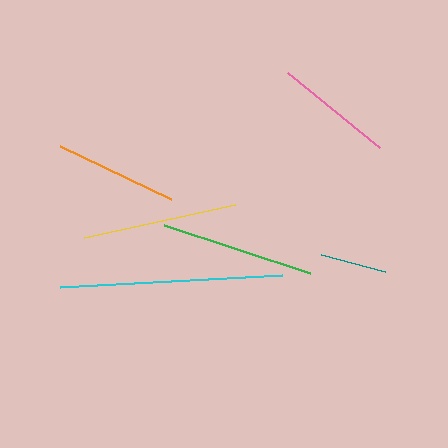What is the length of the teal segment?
The teal segment is approximately 66 pixels long.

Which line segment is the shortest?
The teal line is the shortest at approximately 66 pixels.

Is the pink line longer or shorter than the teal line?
The pink line is longer than the teal line.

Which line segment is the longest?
The cyan line is the longest at approximately 222 pixels.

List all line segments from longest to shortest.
From longest to shortest: cyan, yellow, green, orange, pink, teal.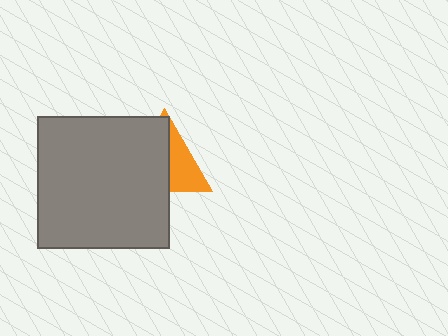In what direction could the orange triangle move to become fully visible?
The orange triangle could move right. That would shift it out from behind the gray square entirely.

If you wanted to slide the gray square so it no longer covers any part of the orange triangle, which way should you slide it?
Slide it left — that is the most direct way to separate the two shapes.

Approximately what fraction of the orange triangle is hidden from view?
Roughly 59% of the orange triangle is hidden behind the gray square.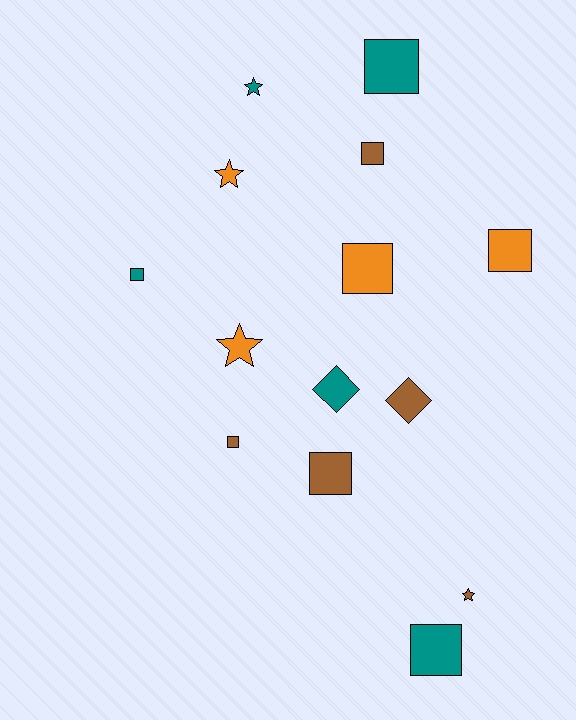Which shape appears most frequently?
Square, with 8 objects.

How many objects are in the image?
There are 14 objects.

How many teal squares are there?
There are 3 teal squares.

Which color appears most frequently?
Teal, with 5 objects.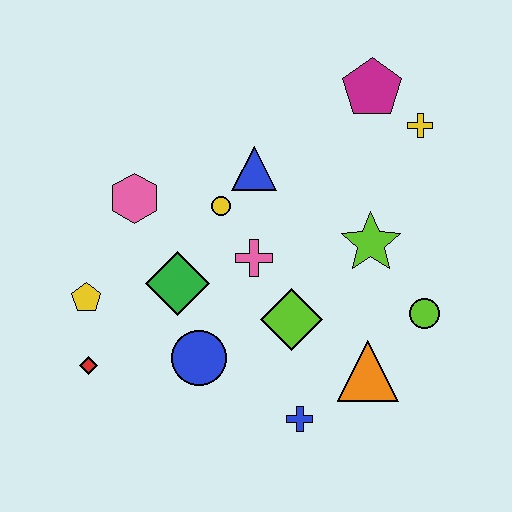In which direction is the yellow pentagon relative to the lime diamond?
The yellow pentagon is to the left of the lime diamond.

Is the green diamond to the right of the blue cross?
No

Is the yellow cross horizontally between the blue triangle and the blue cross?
No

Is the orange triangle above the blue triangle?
No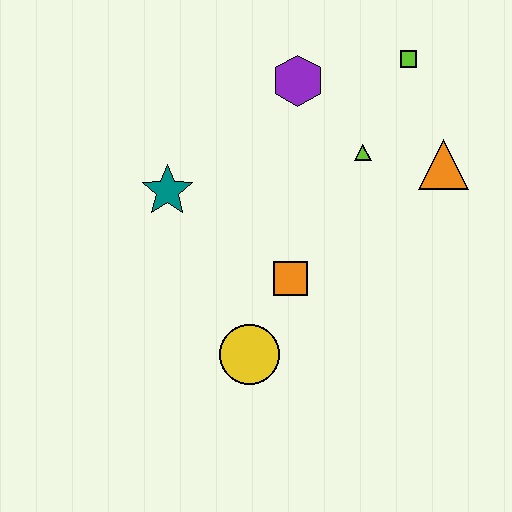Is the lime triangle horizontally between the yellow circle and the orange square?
No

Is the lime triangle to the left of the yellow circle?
No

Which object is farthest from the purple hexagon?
The yellow circle is farthest from the purple hexagon.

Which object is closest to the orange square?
The yellow circle is closest to the orange square.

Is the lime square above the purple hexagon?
Yes